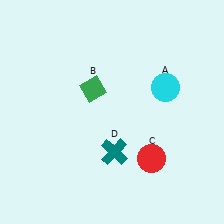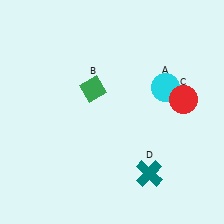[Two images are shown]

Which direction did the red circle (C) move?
The red circle (C) moved up.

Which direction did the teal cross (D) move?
The teal cross (D) moved right.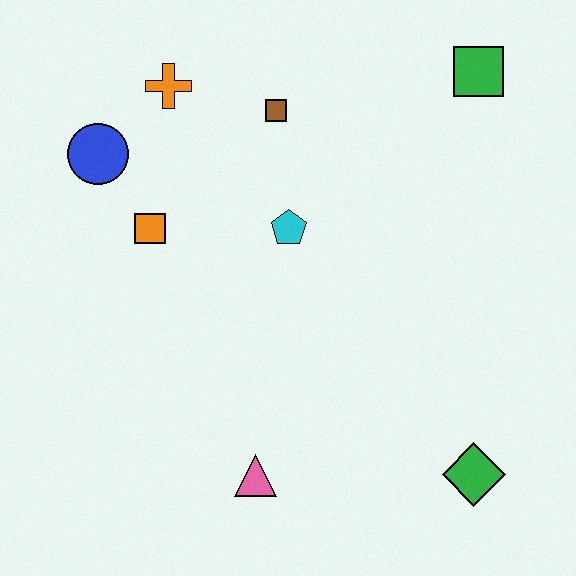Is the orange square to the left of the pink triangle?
Yes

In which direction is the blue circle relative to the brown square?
The blue circle is to the left of the brown square.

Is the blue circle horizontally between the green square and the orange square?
No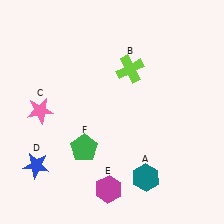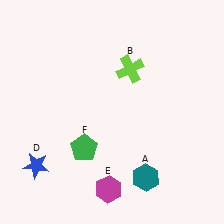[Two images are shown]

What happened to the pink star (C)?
The pink star (C) was removed in Image 2. It was in the top-left area of Image 1.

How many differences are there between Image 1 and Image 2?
There is 1 difference between the two images.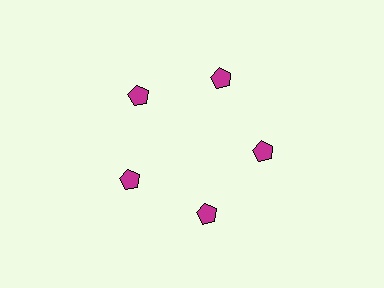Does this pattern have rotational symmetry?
Yes, this pattern has 5-fold rotational symmetry. It looks the same after rotating 72 degrees around the center.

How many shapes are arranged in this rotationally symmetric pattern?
There are 5 shapes, arranged in 5 groups of 1.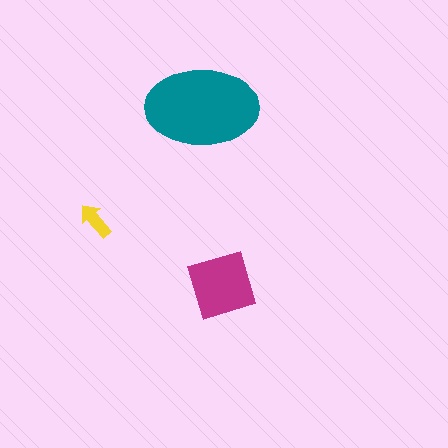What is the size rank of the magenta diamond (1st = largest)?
2nd.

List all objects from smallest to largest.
The yellow arrow, the magenta diamond, the teal ellipse.